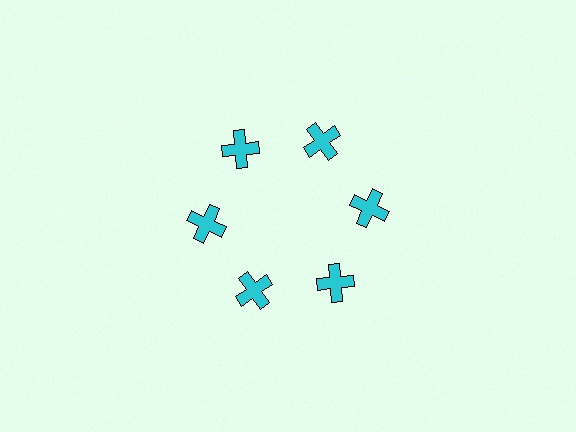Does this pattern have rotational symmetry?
Yes, this pattern has 6-fold rotational symmetry. It looks the same after rotating 60 degrees around the center.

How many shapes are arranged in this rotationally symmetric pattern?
There are 6 shapes, arranged in 6 groups of 1.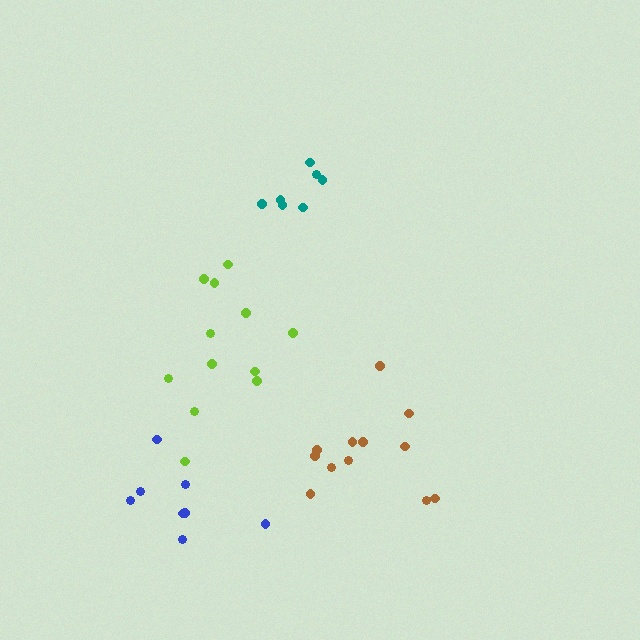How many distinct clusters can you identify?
There are 4 distinct clusters.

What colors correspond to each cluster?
The clusters are colored: lime, teal, brown, blue.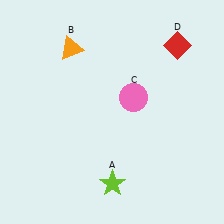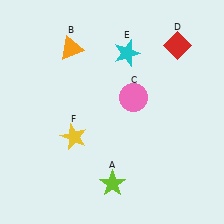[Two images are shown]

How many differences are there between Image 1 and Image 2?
There are 2 differences between the two images.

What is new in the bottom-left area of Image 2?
A yellow star (F) was added in the bottom-left area of Image 2.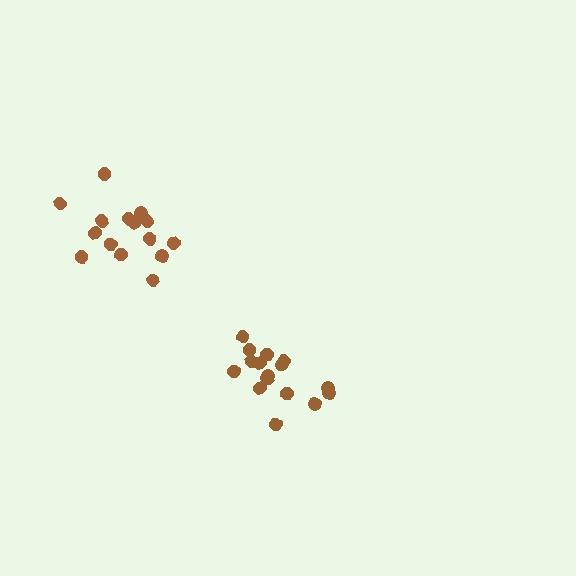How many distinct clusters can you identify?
There are 2 distinct clusters.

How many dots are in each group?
Group 1: 17 dots, Group 2: 15 dots (32 total).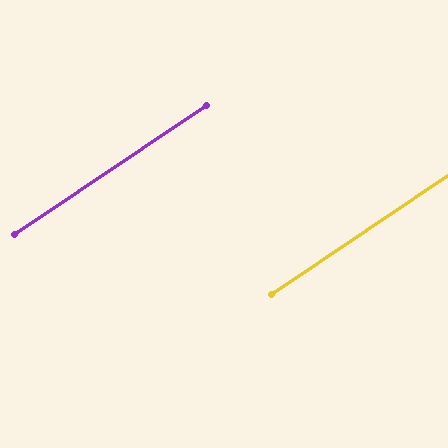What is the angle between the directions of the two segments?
Approximately 0 degrees.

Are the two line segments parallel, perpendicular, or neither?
Parallel — their directions differ by only 0.3°.